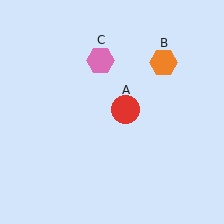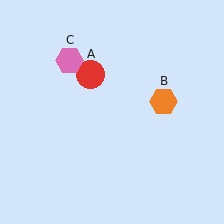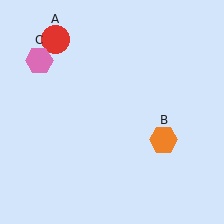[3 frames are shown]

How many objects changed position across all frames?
3 objects changed position: red circle (object A), orange hexagon (object B), pink hexagon (object C).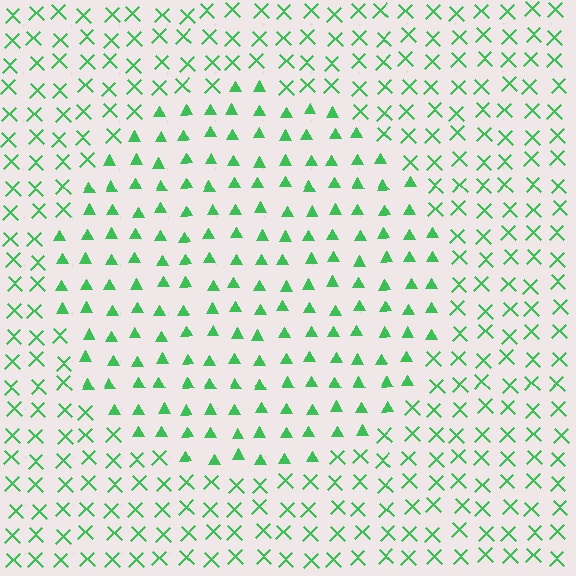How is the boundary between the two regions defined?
The boundary is defined by a change in element shape: triangles inside vs. X marks outside. All elements share the same color and spacing.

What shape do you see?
I see a circle.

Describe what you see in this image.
The image is filled with small green elements arranged in a uniform grid. A circle-shaped region contains triangles, while the surrounding area contains X marks. The boundary is defined purely by the change in element shape.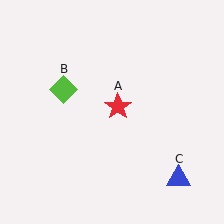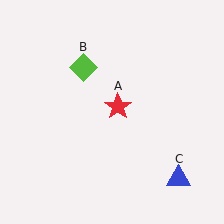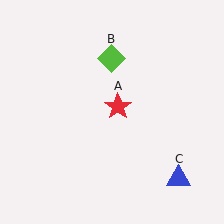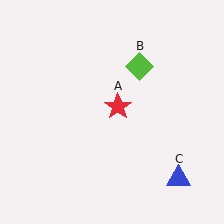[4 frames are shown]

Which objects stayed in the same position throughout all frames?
Red star (object A) and blue triangle (object C) remained stationary.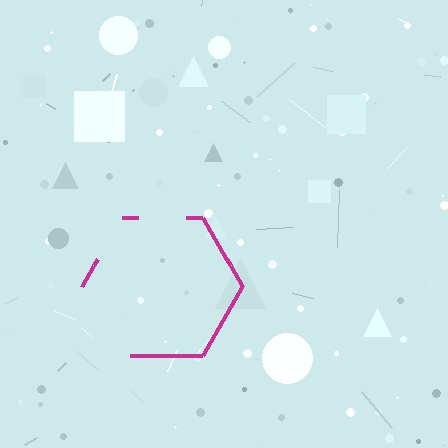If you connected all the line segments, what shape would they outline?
They would outline a hexagon.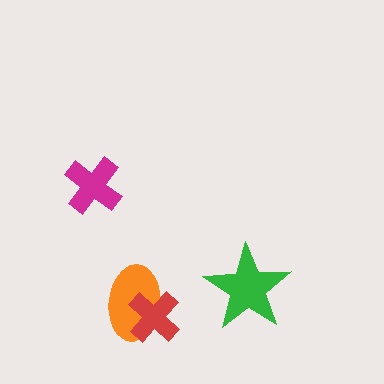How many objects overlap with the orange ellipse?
1 object overlaps with the orange ellipse.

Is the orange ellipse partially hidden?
Yes, it is partially covered by another shape.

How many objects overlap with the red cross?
1 object overlaps with the red cross.